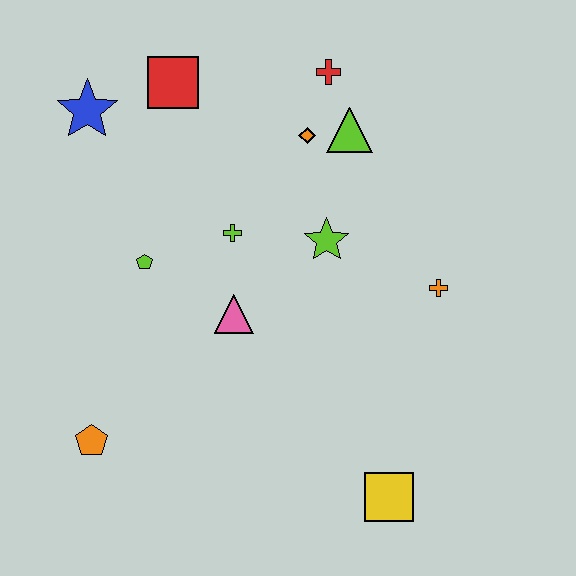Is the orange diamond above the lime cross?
Yes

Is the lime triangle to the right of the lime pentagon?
Yes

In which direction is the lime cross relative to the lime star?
The lime cross is to the left of the lime star.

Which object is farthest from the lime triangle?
The orange pentagon is farthest from the lime triangle.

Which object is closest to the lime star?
The lime cross is closest to the lime star.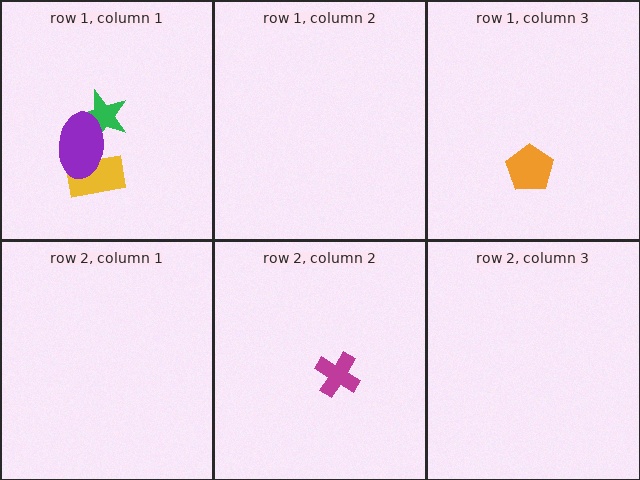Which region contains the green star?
The row 1, column 1 region.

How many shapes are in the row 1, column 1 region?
3.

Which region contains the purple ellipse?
The row 1, column 1 region.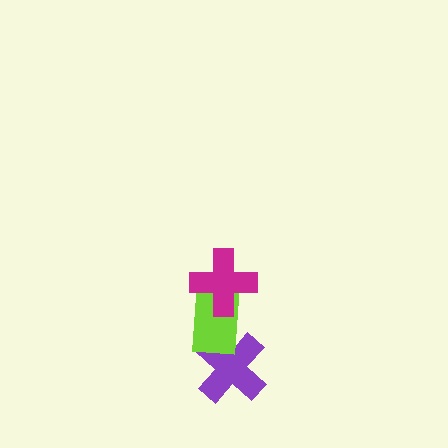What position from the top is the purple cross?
The purple cross is 3rd from the top.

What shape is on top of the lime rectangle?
The magenta cross is on top of the lime rectangle.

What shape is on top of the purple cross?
The lime rectangle is on top of the purple cross.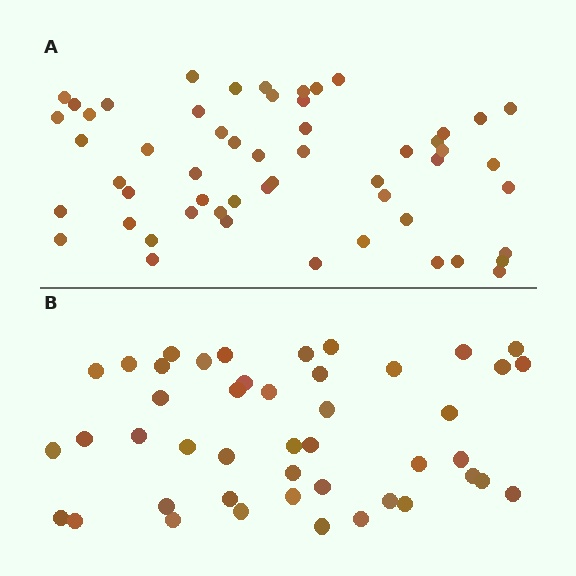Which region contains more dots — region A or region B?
Region A (the top region) has more dots.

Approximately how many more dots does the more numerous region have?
Region A has roughly 10 or so more dots than region B.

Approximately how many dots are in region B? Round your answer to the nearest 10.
About 40 dots. (The exact count is 45, which rounds to 40.)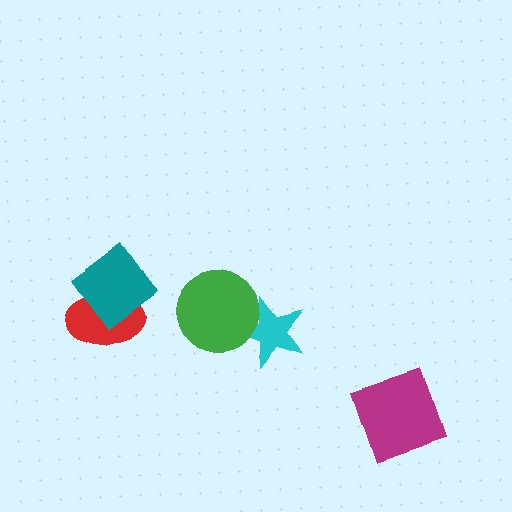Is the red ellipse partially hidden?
Yes, it is partially covered by another shape.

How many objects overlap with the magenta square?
0 objects overlap with the magenta square.